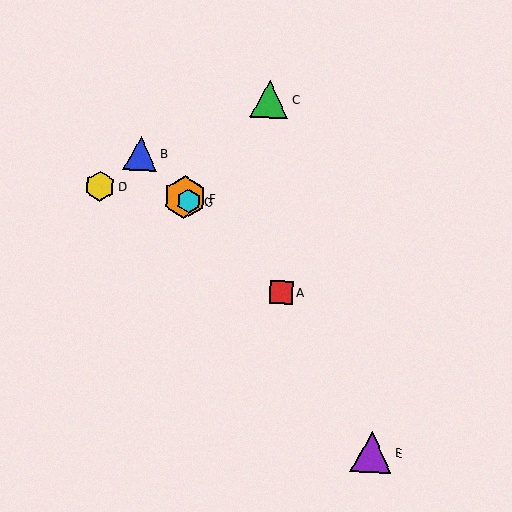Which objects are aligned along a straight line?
Objects A, B, F, G are aligned along a straight line.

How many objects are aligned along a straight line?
4 objects (A, B, F, G) are aligned along a straight line.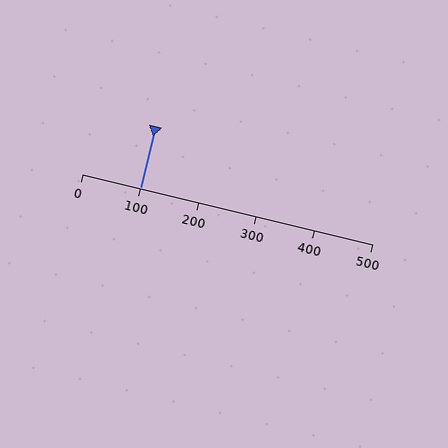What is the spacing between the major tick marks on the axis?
The major ticks are spaced 100 apart.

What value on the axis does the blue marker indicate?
The marker indicates approximately 100.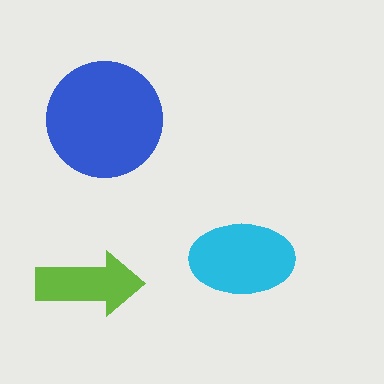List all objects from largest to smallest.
The blue circle, the cyan ellipse, the lime arrow.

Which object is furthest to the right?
The cyan ellipse is rightmost.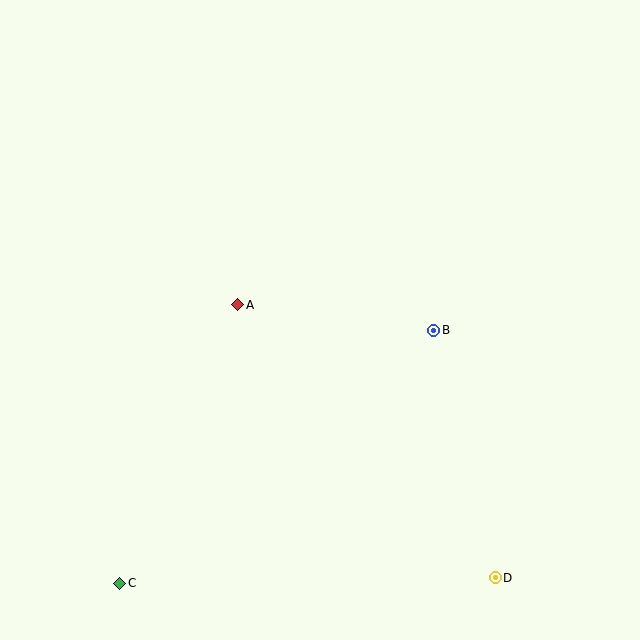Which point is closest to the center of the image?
Point A at (238, 305) is closest to the center.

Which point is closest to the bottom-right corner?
Point D is closest to the bottom-right corner.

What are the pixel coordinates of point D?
Point D is at (495, 578).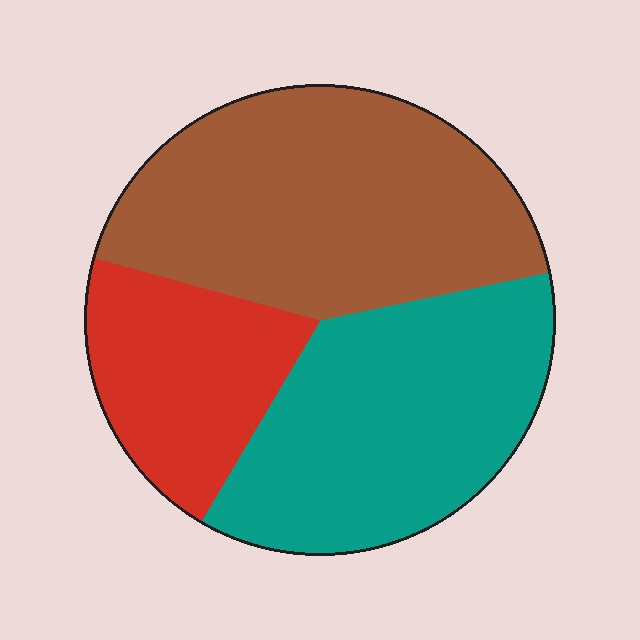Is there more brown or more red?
Brown.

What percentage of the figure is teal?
Teal takes up between a third and a half of the figure.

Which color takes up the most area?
Brown, at roughly 45%.